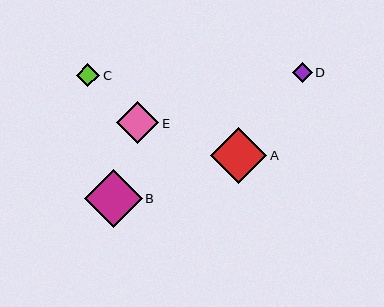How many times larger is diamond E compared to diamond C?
Diamond E is approximately 1.8 times the size of diamond C.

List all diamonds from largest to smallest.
From largest to smallest: B, A, E, C, D.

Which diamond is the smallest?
Diamond D is the smallest with a size of approximately 20 pixels.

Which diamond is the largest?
Diamond B is the largest with a size of approximately 58 pixels.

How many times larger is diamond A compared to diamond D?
Diamond A is approximately 2.8 times the size of diamond D.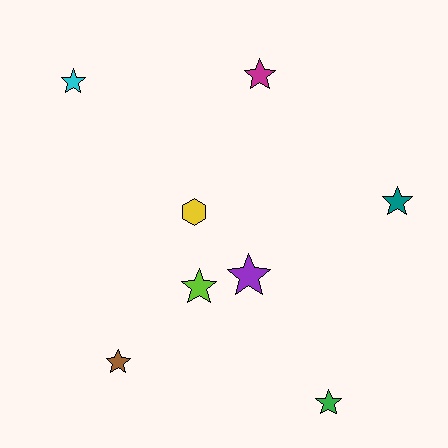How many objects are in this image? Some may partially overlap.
There are 8 objects.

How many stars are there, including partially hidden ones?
There are 7 stars.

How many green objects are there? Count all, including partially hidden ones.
There is 1 green object.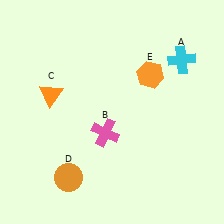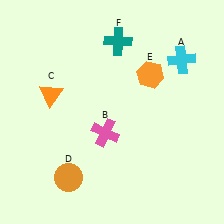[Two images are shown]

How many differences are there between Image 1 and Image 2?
There is 1 difference between the two images.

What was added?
A teal cross (F) was added in Image 2.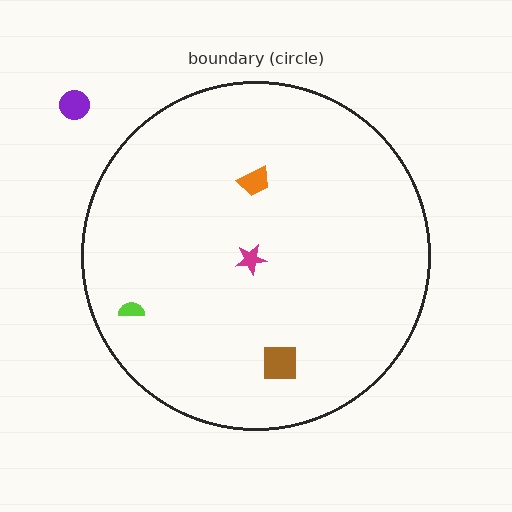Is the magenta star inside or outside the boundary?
Inside.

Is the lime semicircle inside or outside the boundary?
Inside.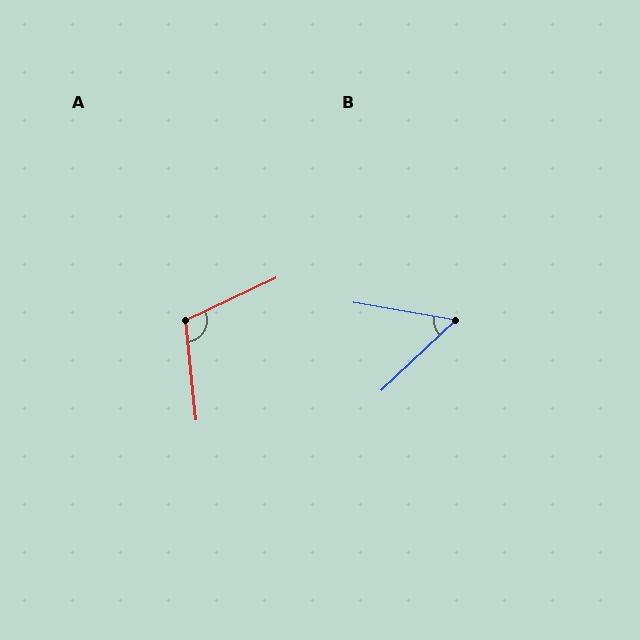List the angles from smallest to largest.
B (53°), A (109°).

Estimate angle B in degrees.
Approximately 53 degrees.